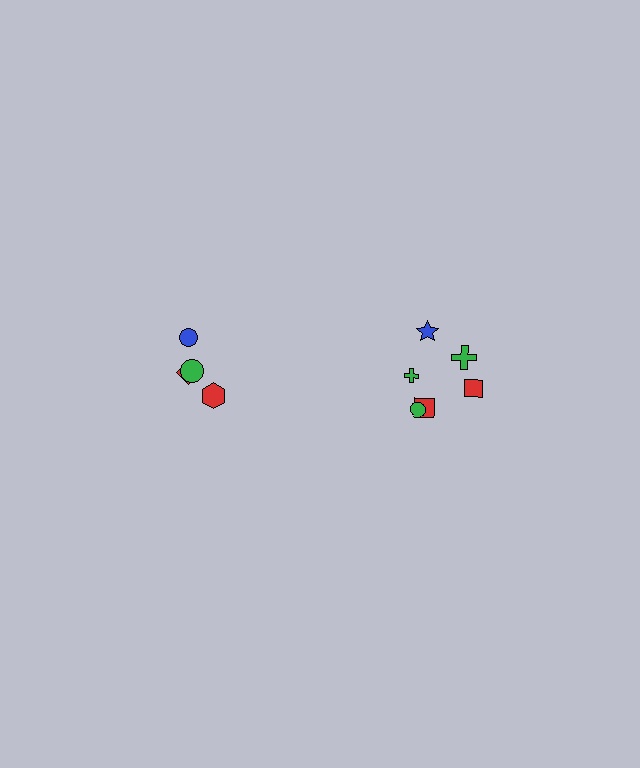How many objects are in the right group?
There are 6 objects.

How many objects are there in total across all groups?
There are 10 objects.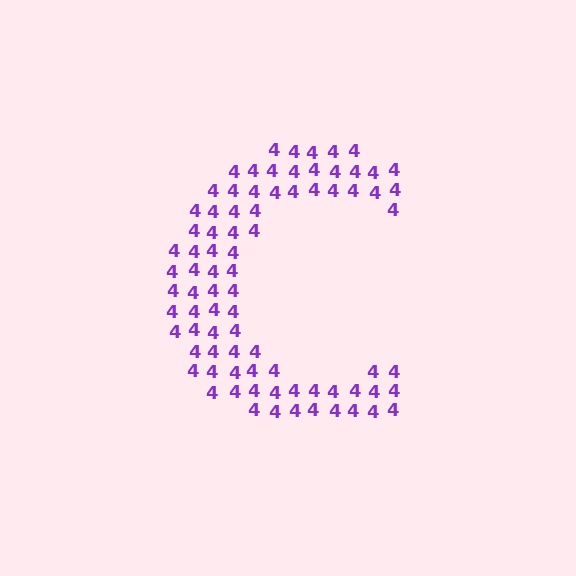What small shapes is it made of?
It is made of small digit 4's.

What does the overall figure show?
The overall figure shows the letter C.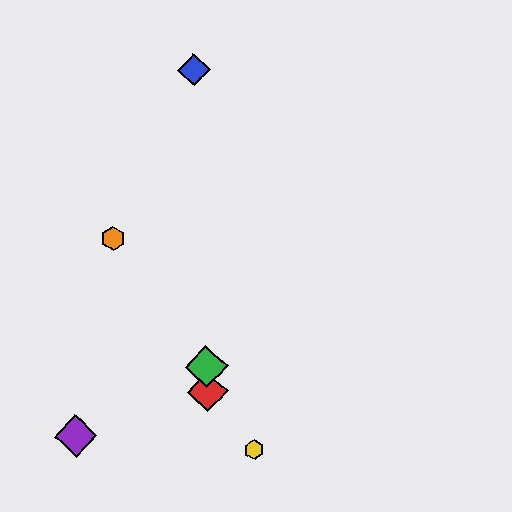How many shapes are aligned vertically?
3 shapes (the red diamond, the blue diamond, the green diamond) are aligned vertically.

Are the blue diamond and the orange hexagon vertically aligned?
No, the blue diamond is at x≈194 and the orange hexagon is at x≈113.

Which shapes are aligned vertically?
The red diamond, the blue diamond, the green diamond are aligned vertically.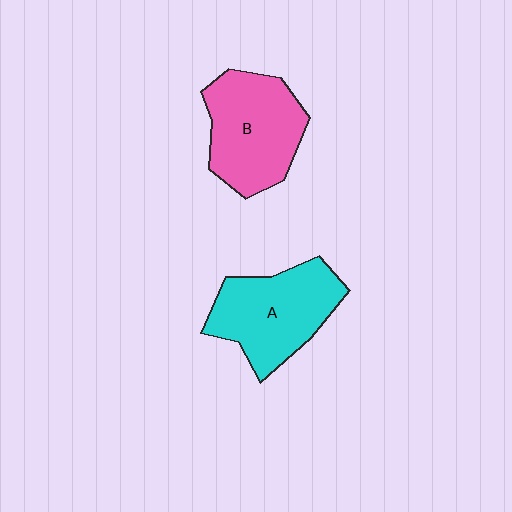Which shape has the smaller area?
Shape A (cyan).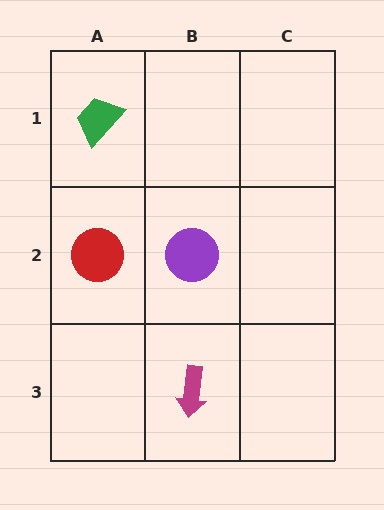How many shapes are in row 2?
2 shapes.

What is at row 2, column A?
A red circle.